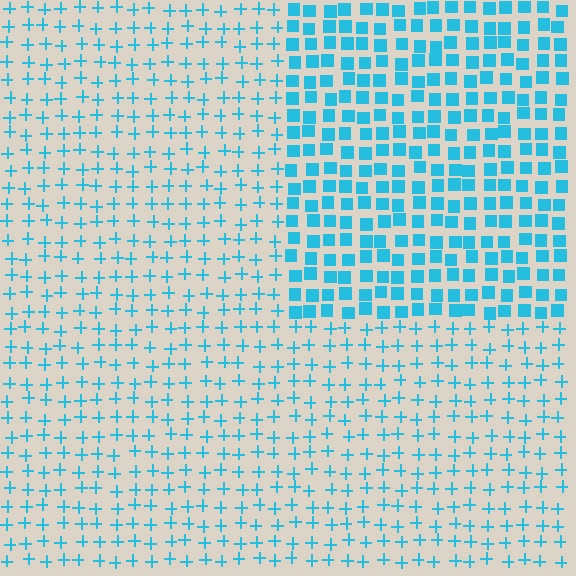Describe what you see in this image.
The image is filled with small cyan elements arranged in a uniform grid. A rectangle-shaped region contains squares, while the surrounding area contains plus signs. The boundary is defined purely by the change in element shape.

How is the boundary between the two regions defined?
The boundary is defined by a change in element shape: squares inside vs. plus signs outside. All elements share the same color and spacing.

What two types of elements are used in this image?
The image uses squares inside the rectangle region and plus signs outside it.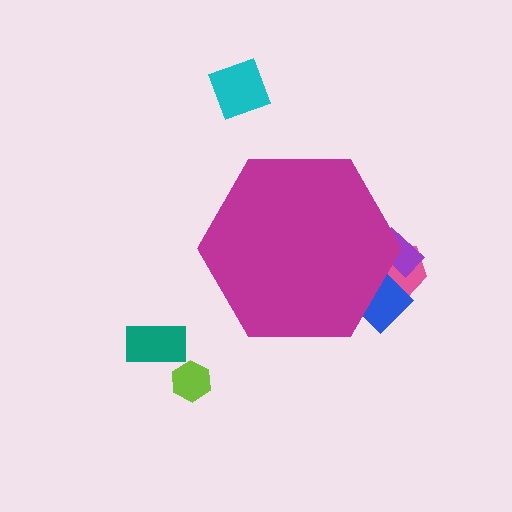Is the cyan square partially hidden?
No, the cyan square is fully visible.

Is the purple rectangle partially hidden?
Yes, the purple rectangle is partially hidden behind the magenta hexagon.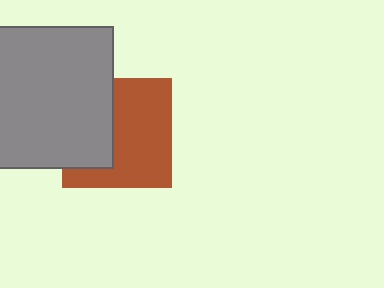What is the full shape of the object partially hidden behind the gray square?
The partially hidden object is a brown square.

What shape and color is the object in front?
The object in front is a gray square.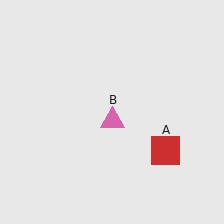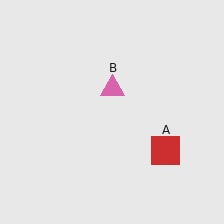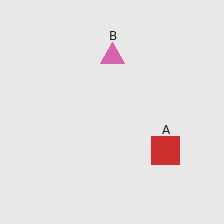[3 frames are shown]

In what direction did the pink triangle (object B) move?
The pink triangle (object B) moved up.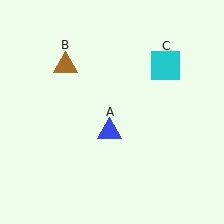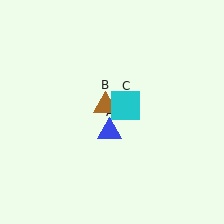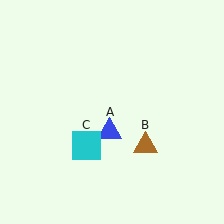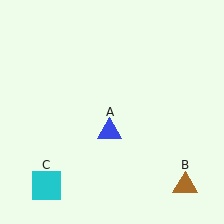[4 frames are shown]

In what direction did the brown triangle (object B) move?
The brown triangle (object B) moved down and to the right.